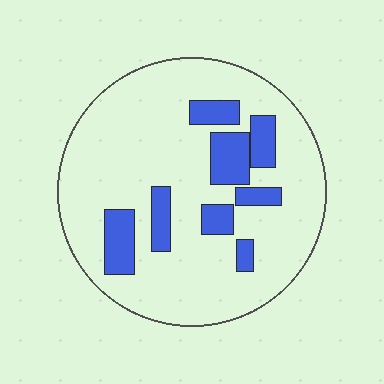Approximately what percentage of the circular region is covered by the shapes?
Approximately 20%.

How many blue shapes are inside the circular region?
8.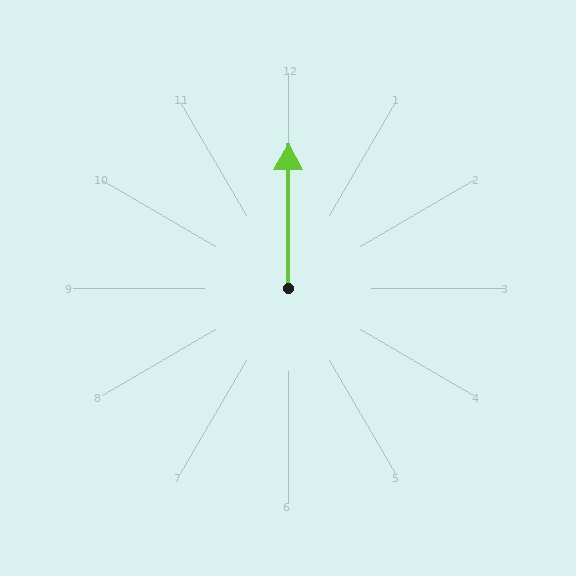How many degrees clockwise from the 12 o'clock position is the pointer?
Approximately 0 degrees.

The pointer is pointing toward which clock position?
Roughly 12 o'clock.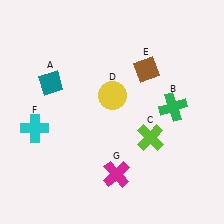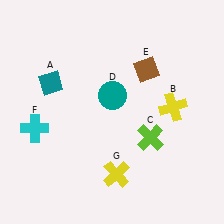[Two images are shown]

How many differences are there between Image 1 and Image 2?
There are 3 differences between the two images.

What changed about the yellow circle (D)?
In Image 1, D is yellow. In Image 2, it changed to teal.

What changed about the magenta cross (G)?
In Image 1, G is magenta. In Image 2, it changed to yellow.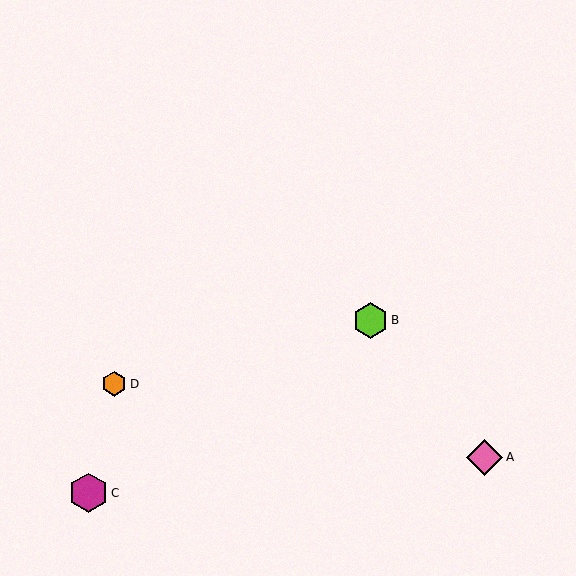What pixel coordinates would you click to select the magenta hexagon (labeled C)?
Click at (88, 493) to select the magenta hexagon C.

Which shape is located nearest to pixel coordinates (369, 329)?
The lime hexagon (labeled B) at (371, 320) is nearest to that location.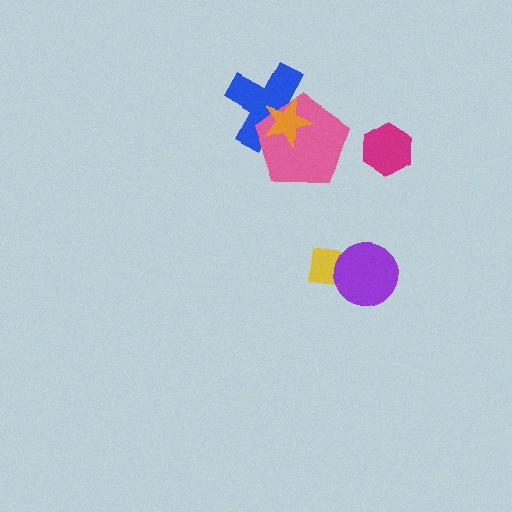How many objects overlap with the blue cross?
2 objects overlap with the blue cross.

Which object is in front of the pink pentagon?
The orange star is in front of the pink pentagon.